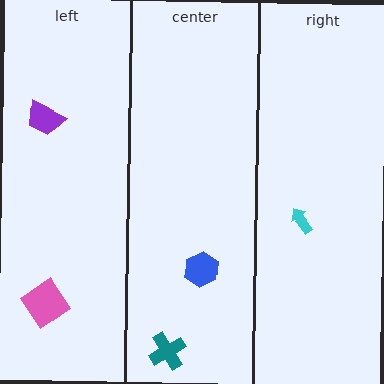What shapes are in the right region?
The cyan arrow.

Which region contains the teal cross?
The center region.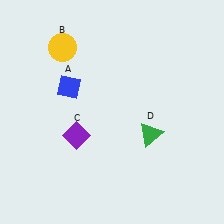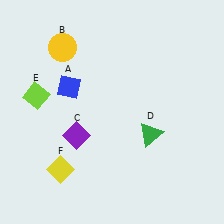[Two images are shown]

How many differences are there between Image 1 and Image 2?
There are 2 differences between the two images.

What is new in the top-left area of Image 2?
A lime diamond (E) was added in the top-left area of Image 2.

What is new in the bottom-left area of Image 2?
A yellow diamond (F) was added in the bottom-left area of Image 2.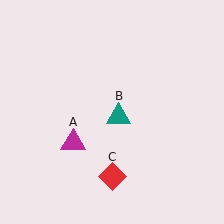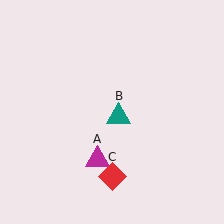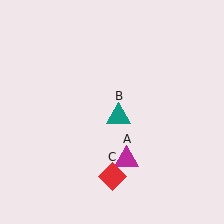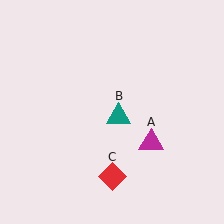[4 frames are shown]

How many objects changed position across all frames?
1 object changed position: magenta triangle (object A).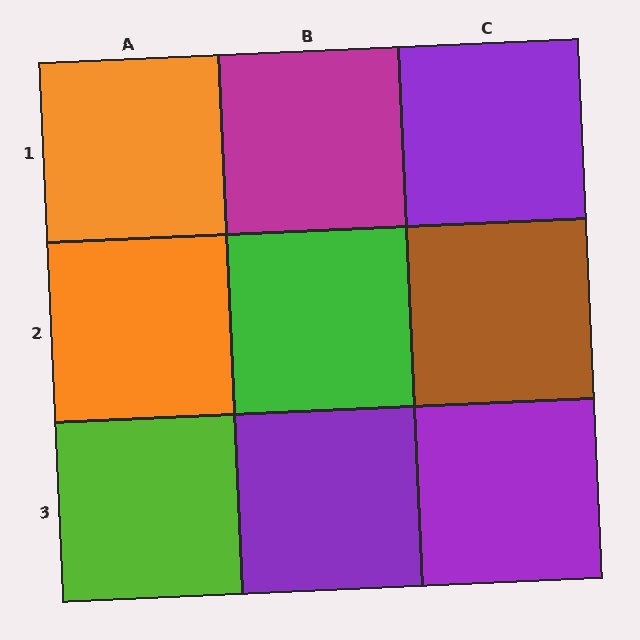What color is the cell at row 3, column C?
Purple.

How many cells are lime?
1 cell is lime.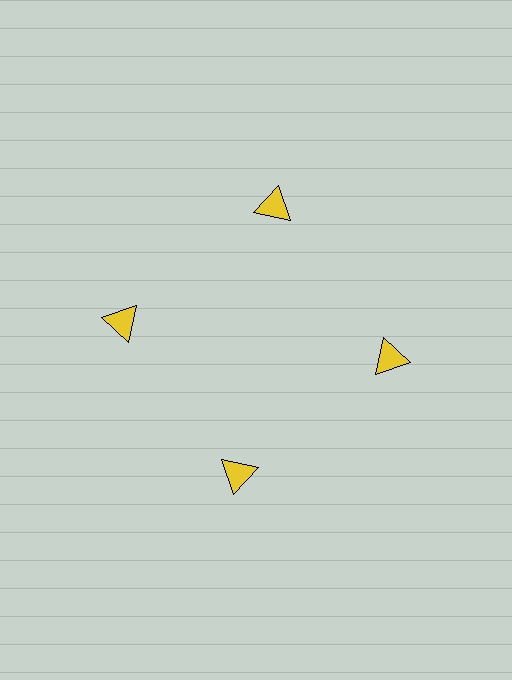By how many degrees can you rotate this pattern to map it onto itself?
The pattern maps onto itself every 90 degrees of rotation.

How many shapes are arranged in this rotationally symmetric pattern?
There are 4 shapes, arranged in 4 groups of 1.